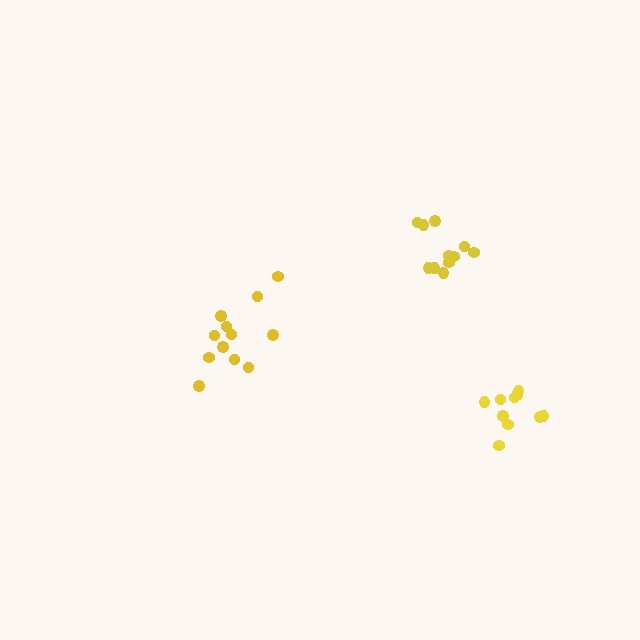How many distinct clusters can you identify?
There are 3 distinct clusters.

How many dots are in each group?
Group 1: 12 dots, Group 2: 11 dots, Group 3: 10 dots (33 total).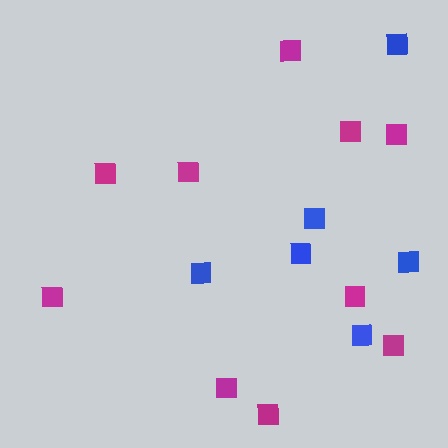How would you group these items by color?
There are 2 groups: one group of magenta squares (10) and one group of blue squares (6).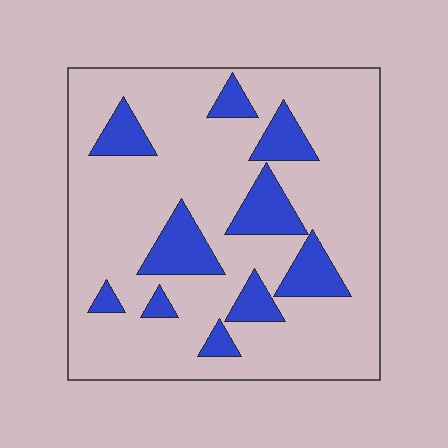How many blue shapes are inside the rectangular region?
10.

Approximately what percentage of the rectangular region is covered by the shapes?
Approximately 20%.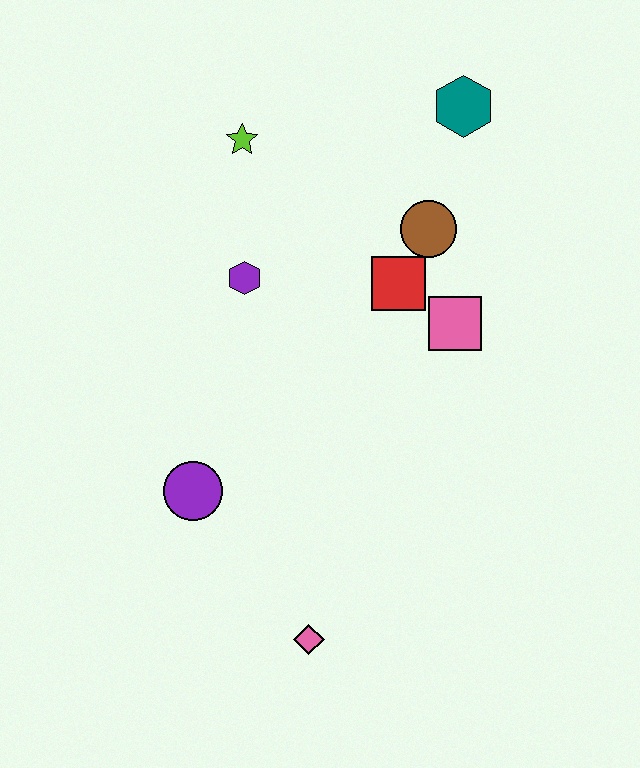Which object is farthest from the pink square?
The pink diamond is farthest from the pink square.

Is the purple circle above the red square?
No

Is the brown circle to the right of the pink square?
No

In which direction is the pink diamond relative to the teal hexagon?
The pink diamond is below the teal hexagon.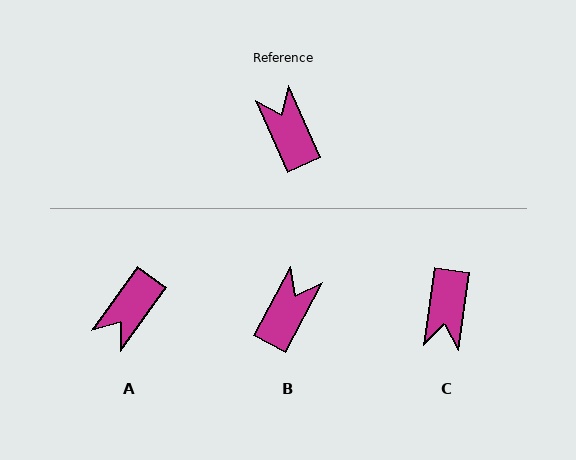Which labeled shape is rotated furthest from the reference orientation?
C, about 148 degrees away.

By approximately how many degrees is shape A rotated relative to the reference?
Approximately 120 degrees counter-clockwise.